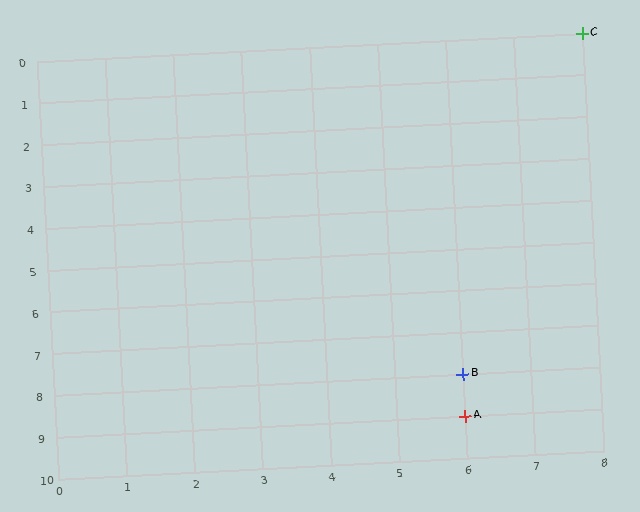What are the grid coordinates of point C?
Point C is at grid coordinates (8, 0).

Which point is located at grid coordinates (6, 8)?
Point B is at (6, 8).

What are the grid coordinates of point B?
Point B is at grid coordinates (6, 8).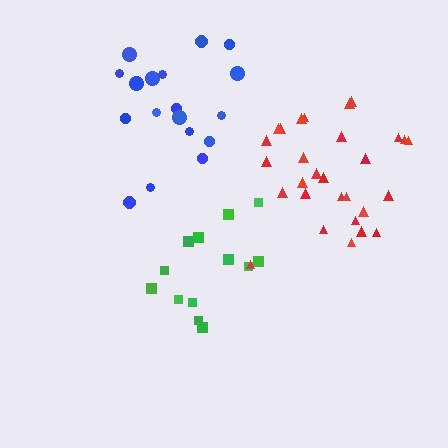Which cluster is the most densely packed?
Blue.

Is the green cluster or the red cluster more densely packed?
Red.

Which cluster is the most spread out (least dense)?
Green.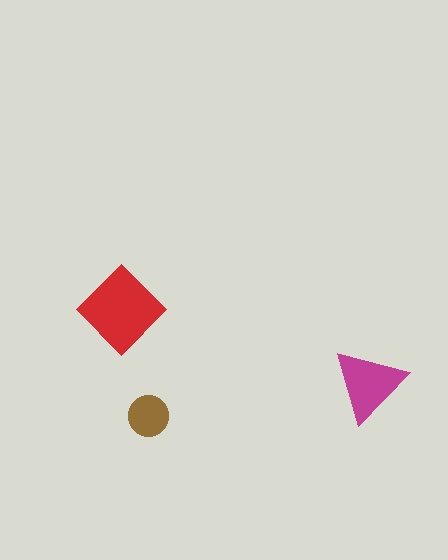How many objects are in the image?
There are 3 objects in the image.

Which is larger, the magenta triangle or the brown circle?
The magenta triangle.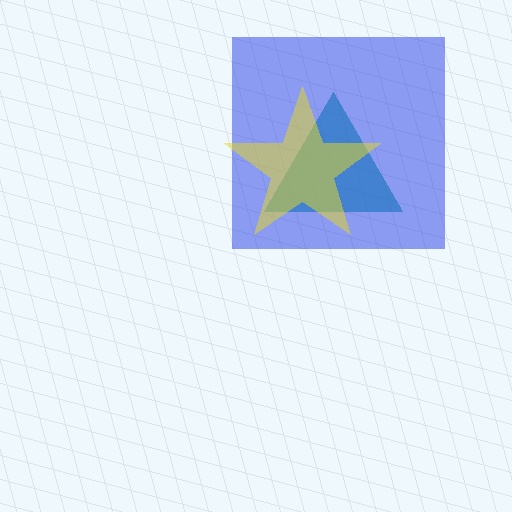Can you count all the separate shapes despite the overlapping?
Yes, there are 3 separate shapes.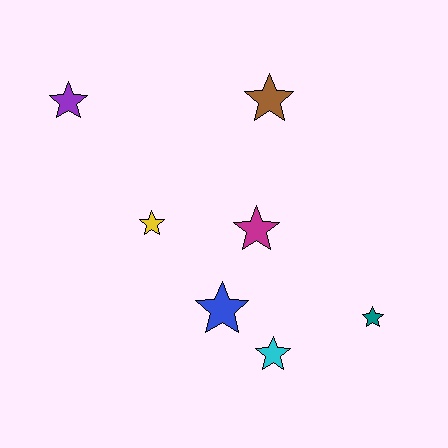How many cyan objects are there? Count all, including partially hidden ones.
There is 1 cyan object.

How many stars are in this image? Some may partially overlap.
There are 7 stars.